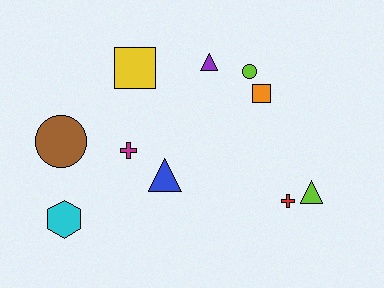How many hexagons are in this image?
There is 1 hexagon.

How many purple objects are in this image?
There is 1 purple object.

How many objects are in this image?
There are 10 objects.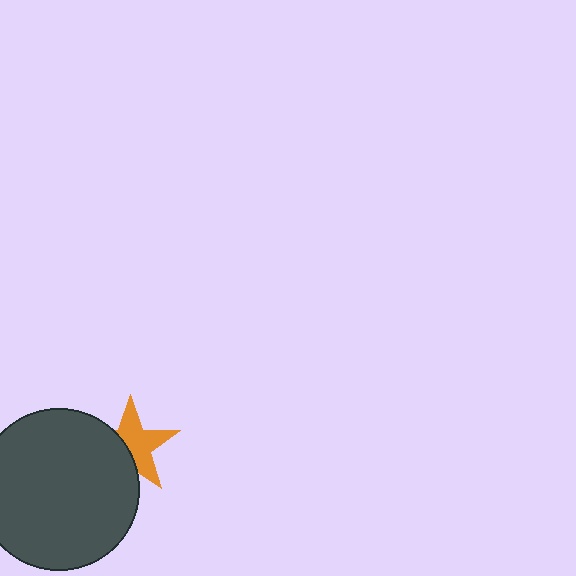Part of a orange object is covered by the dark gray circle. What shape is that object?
It is a star.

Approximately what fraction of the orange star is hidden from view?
Roughly 40% of the orange star is hidden behind the dark gray circle.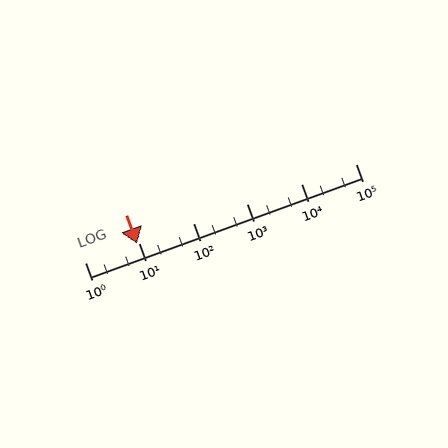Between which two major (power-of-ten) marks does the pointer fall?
The pointer is between 1 and 10.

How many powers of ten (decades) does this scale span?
The scale spans 5 decades, from 1 to 100000.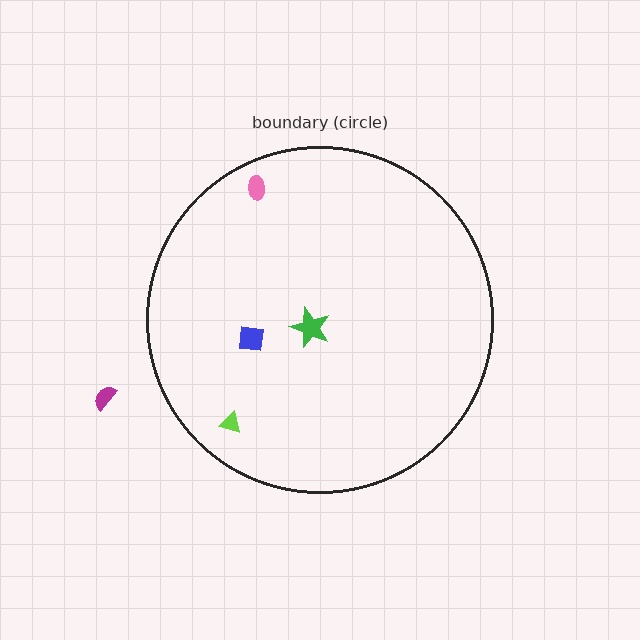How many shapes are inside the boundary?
4 inside, 1 outside.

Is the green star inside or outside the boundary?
Inside.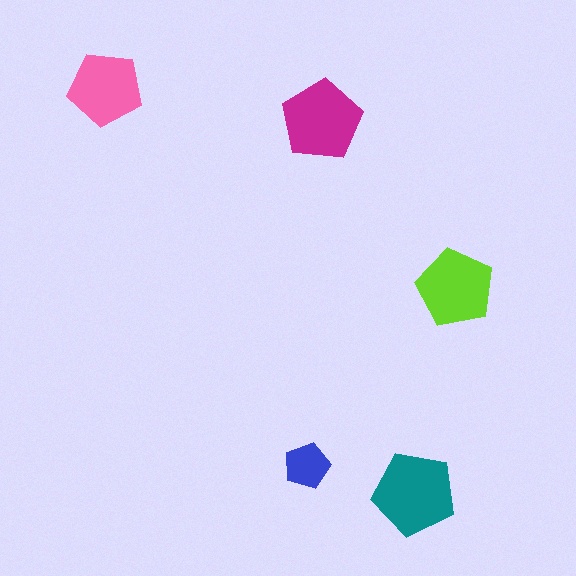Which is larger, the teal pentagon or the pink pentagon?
The teal one.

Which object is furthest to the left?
The pink pentagon is leftmost.